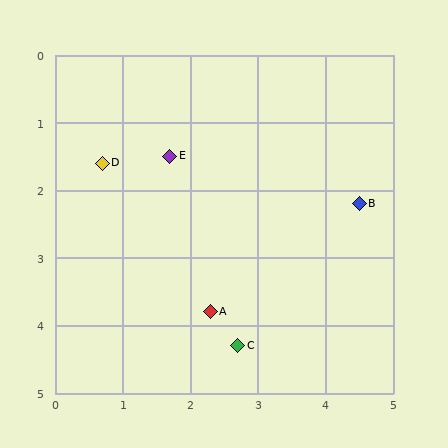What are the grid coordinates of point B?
Point B is at approximately (4.5, 2.2).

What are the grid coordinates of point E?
Point E is at approximately (1.7, 1.5).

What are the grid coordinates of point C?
Point C is at approximately (2.7, 4.3).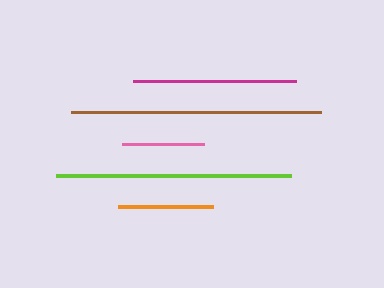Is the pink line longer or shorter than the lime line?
The lime line is longer than the pink line.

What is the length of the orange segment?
The orange segment is approximately 95 pixels long.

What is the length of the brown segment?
The brown segment is approximately 250 pixels long.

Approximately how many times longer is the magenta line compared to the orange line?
The magenta line is approximately 1.7 times the length of the orange line.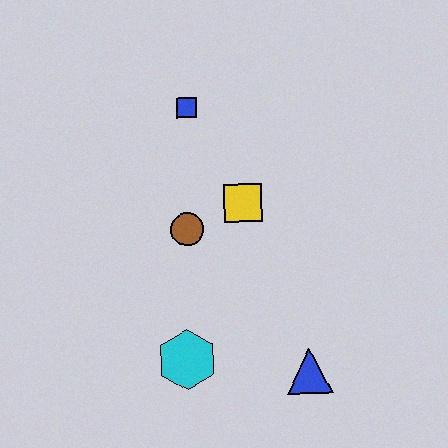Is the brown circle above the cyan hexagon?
Yes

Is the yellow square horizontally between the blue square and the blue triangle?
Yes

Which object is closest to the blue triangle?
The cyan hexagon is closest to the blue triangle.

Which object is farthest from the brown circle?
The blue triangle is farthest from the brown circle.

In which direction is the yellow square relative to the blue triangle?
The yellow square is above the blue triangle.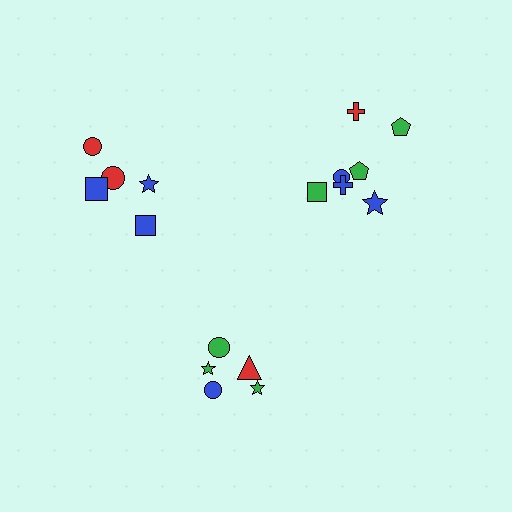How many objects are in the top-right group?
There are 7 objects.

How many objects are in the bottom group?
There are 5 objects.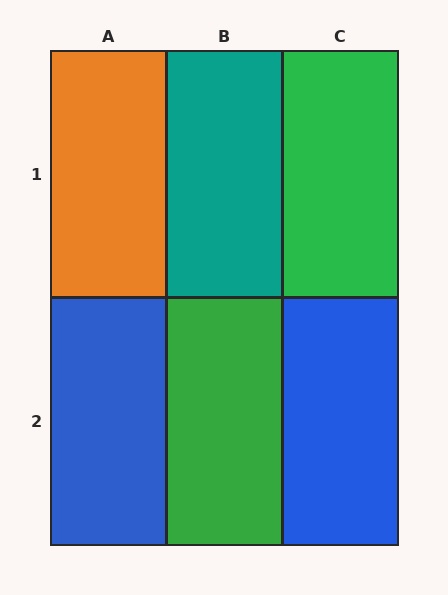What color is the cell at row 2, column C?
Blue.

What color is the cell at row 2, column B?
Green.